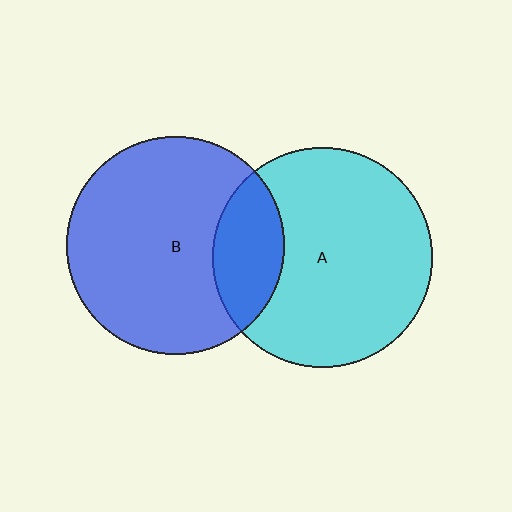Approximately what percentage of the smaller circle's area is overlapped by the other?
Approximately 20%.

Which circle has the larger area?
Circle A (cyan).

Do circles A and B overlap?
Yes.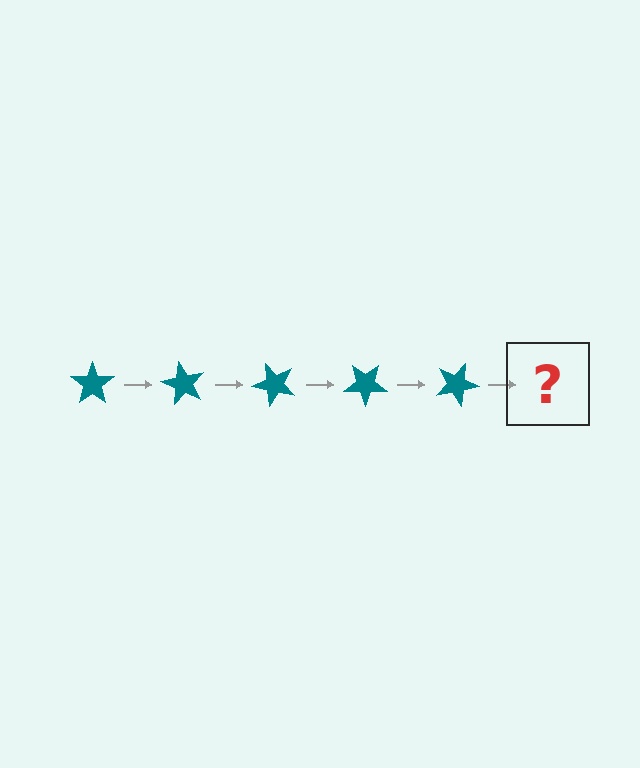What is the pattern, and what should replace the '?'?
The pattern is that the star rotates 60 degrees each step. The '?' should be a teal star rotated 300 degrees.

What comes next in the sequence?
The next element should be a teal star rotated 300 degrees.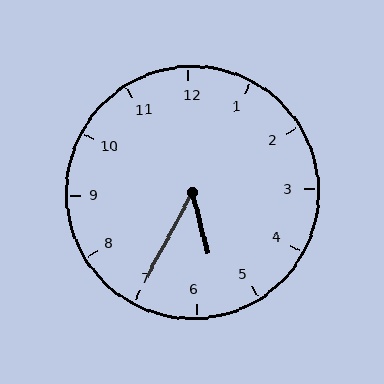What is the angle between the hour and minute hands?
Approximately 42 degrees.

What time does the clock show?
5:35.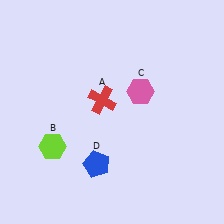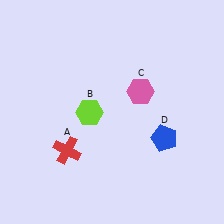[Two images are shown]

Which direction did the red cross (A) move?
The red cross (A) moved down.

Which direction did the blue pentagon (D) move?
The blue pentagon (D) moved right.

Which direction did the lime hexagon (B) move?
The lime hexagon (B) moved right.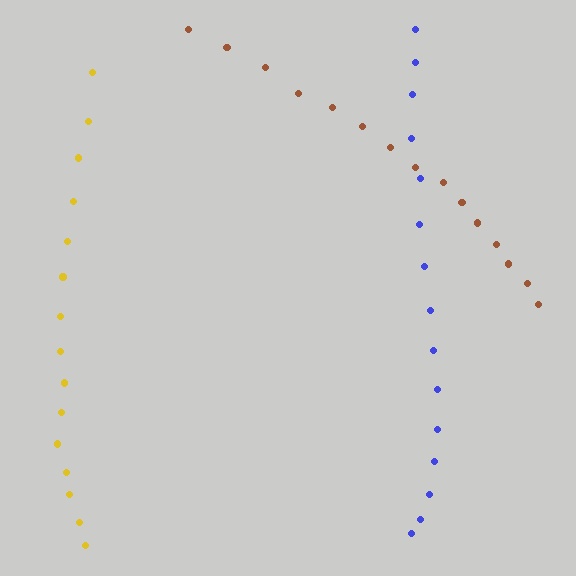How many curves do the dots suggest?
There are 3 distinct paths.